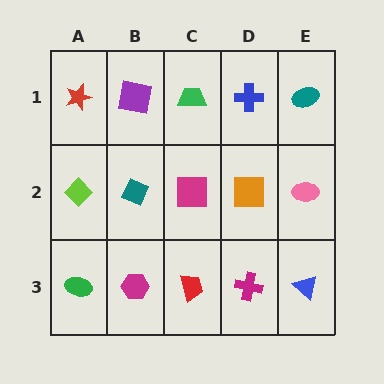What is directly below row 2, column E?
A blue triangle.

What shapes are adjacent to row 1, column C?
A magenta square (row 2, column C), a purple square (row 1, column B), a blue cross (row 1, column D).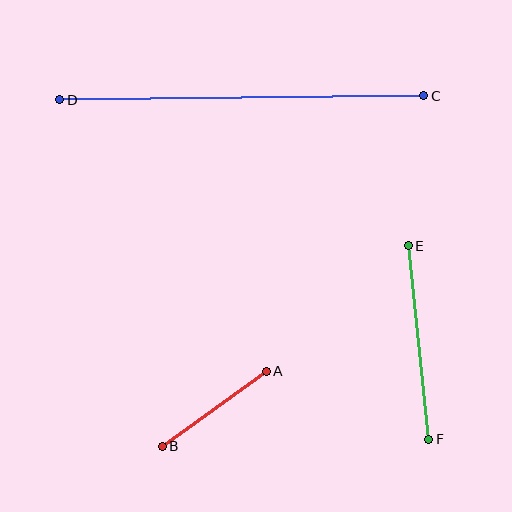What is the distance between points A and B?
The distance is approximately 128 pixels.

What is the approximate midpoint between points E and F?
The midpoint is at approximately (418, 342) pixels.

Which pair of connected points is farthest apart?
Points C and D are farthest apart.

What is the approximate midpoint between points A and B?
The midpoint is at approximately (214, 409) pixels.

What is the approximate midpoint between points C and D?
The midpoint is at approximately (242, 98) pixels.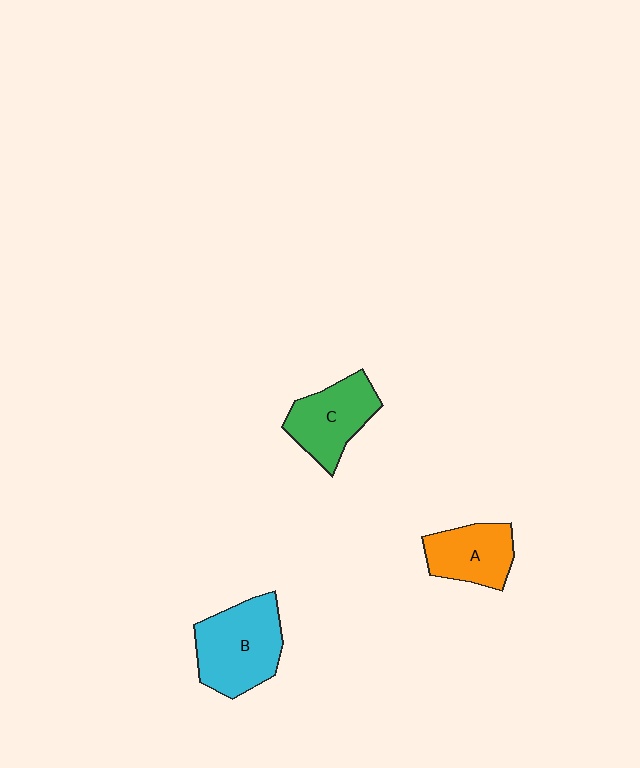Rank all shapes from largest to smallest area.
From largest to smallest: B (cyan), C (green), A (orange).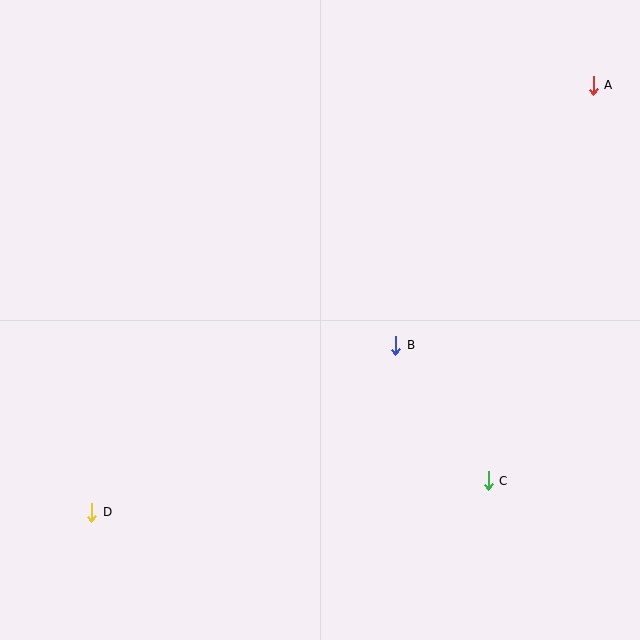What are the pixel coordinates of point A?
Point A is at (593, 85).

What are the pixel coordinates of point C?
Point C is at (488, 481).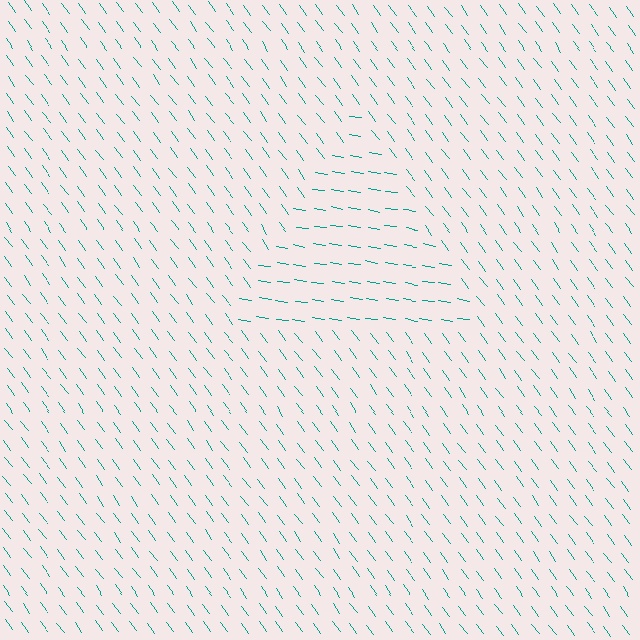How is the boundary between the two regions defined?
The boundary is defined purely by a change in line orientation (approximately 45 degrees difference). All lines are the same color and thickness.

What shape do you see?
I see a triangle.